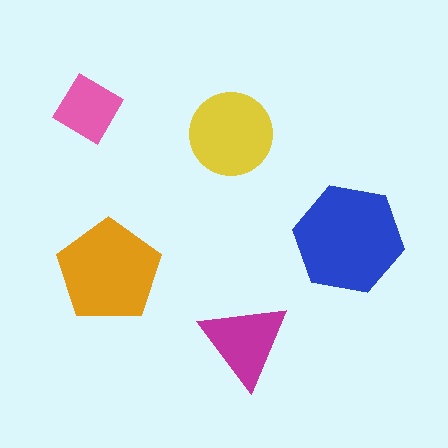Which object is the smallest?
The pink diamond.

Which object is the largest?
The blue hexagon.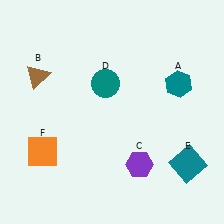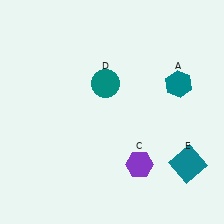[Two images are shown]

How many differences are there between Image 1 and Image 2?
There are 2 differences between the two images.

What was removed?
The orange square (F), the brown triangle (B) were removed in Image 2.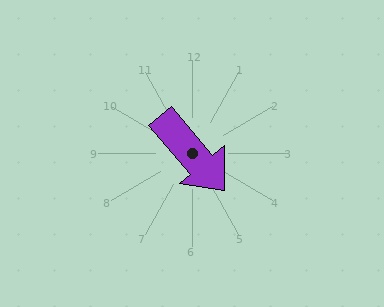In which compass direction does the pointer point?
Southeast.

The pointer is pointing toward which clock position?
Roughly 5 o'clock.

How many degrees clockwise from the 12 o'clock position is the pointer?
Approximately 139 degrees.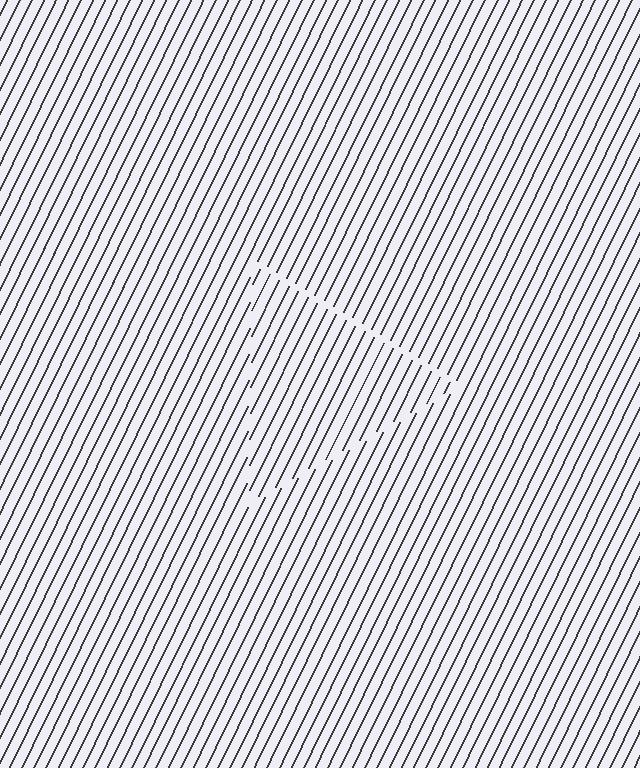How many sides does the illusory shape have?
3 sides — the line-ends trace a triangle.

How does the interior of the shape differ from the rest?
The interior of the shape contains the same grating, shifted by half a period — the contour is defined by the phase discontinuity where line-ends from the inner and outer gratings abut.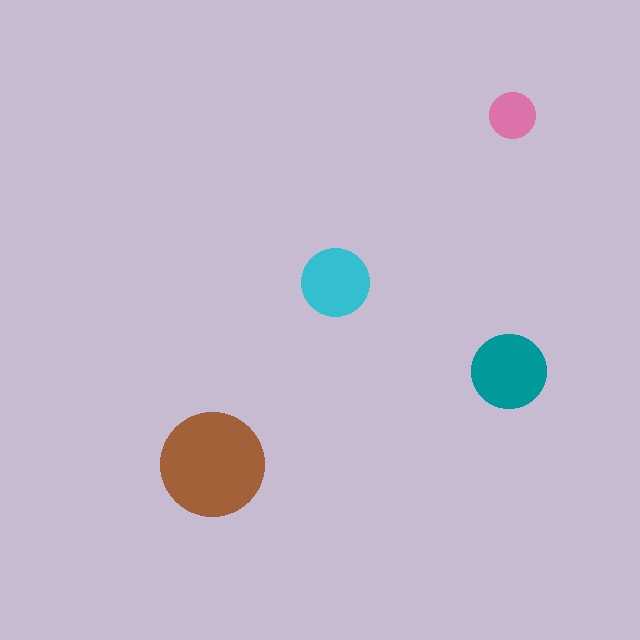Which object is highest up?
The pink circle is topmost.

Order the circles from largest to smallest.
the brown one, the teal one, the cyan one, the pink one.